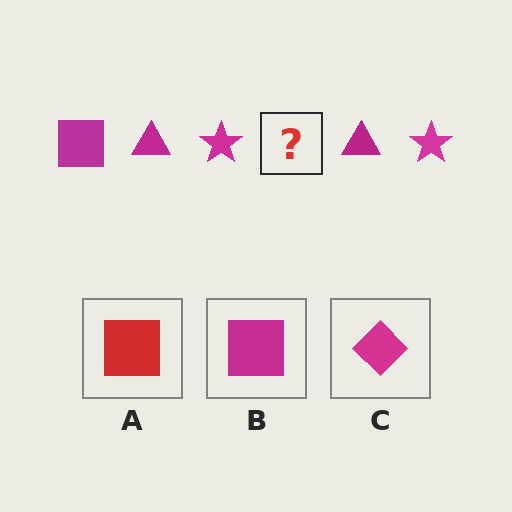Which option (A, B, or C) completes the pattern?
B.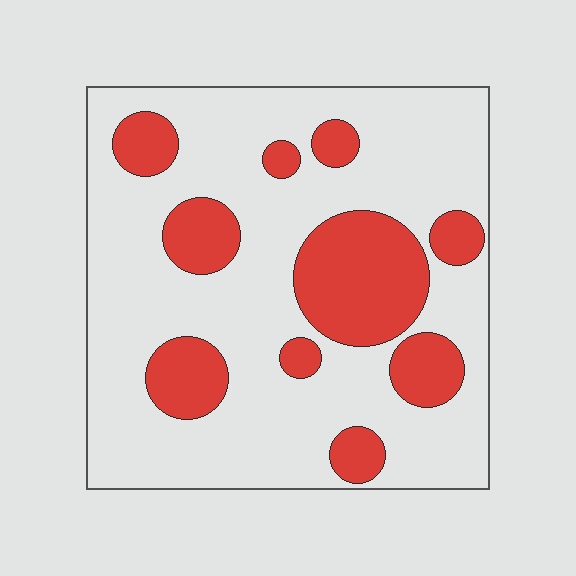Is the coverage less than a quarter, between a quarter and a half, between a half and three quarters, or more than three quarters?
Between a quarter and a half.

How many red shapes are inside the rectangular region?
10.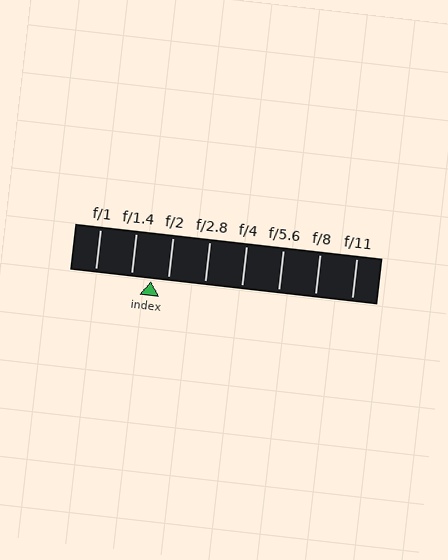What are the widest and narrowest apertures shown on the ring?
The widest aperture shown is f/1 and the narrowest is f/11.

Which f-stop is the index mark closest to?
The index mark is closest to f/2.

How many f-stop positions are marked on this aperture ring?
There are 8 f-stop positions marked.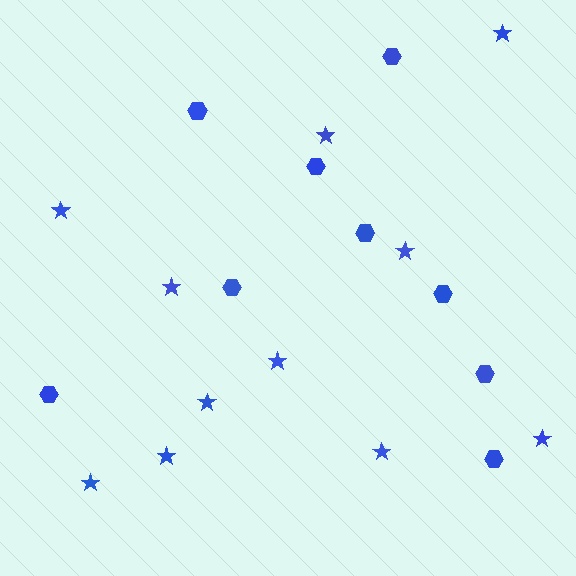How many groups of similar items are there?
There are 2 groups: one group of stars (11) and one group of hexagons (9).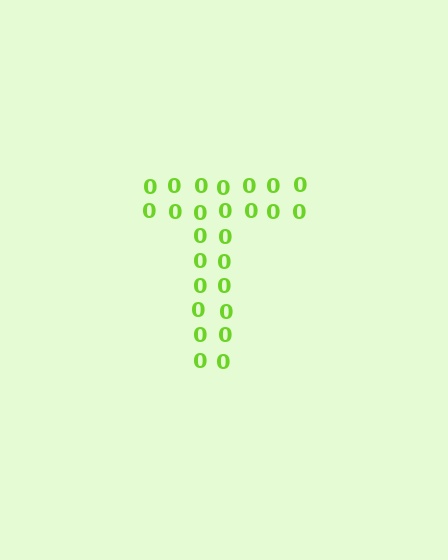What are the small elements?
The small elements are digit 0's.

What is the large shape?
The large shape is the letter T.